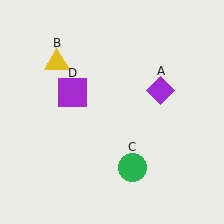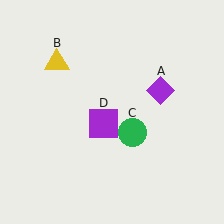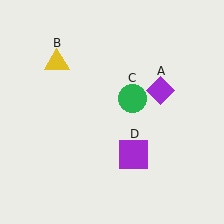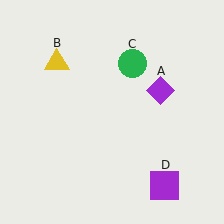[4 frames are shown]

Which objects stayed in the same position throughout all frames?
Purple diamond (object A) and yellow triangle (object B) remained stationary.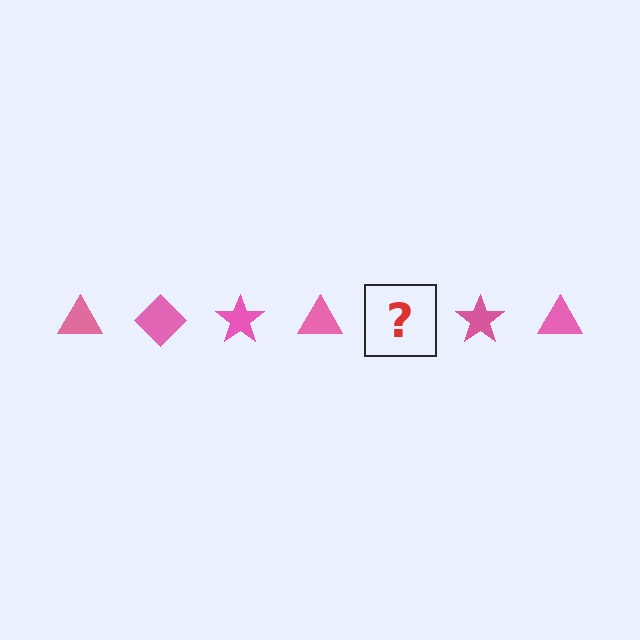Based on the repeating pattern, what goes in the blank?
The blank should be a pink diamond.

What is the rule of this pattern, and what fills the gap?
The rule is that the pattern cycles through triangle, diamond, star shapes in pink. The gap should be filled with a pink diamond.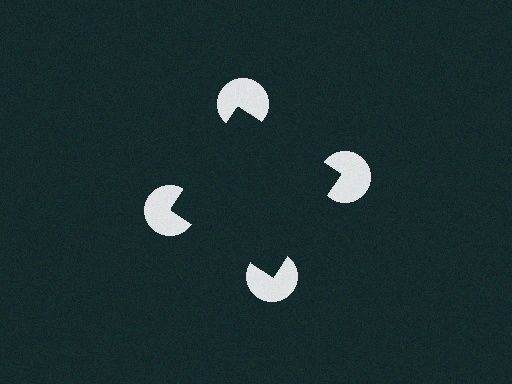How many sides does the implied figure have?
4 sides.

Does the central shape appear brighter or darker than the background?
It typically appears slightly darker than the background, even though no actual brightness change is drawn.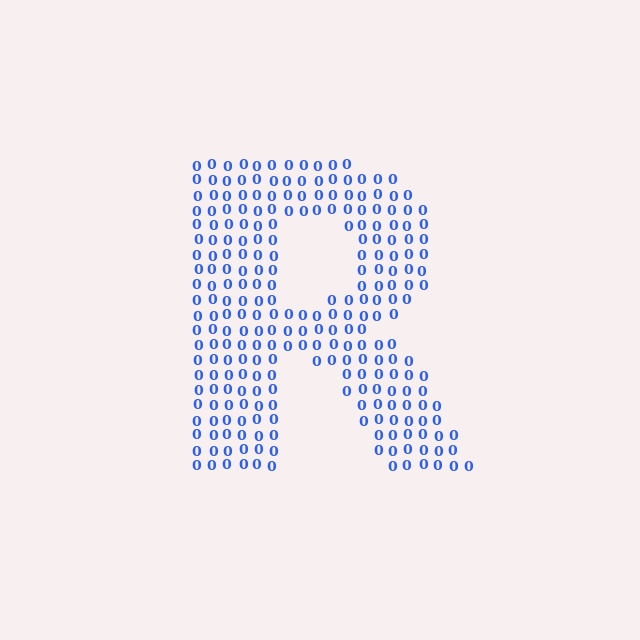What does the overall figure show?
The overall figure shows the letter R.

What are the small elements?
The small elements are digit 0's.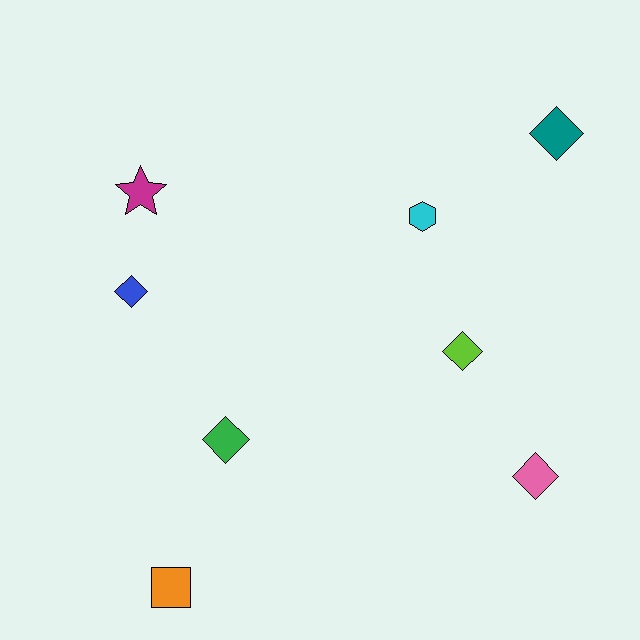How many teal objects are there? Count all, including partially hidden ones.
There is 1 teal object.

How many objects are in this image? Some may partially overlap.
There are 8 objects.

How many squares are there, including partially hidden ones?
There is 1 square.